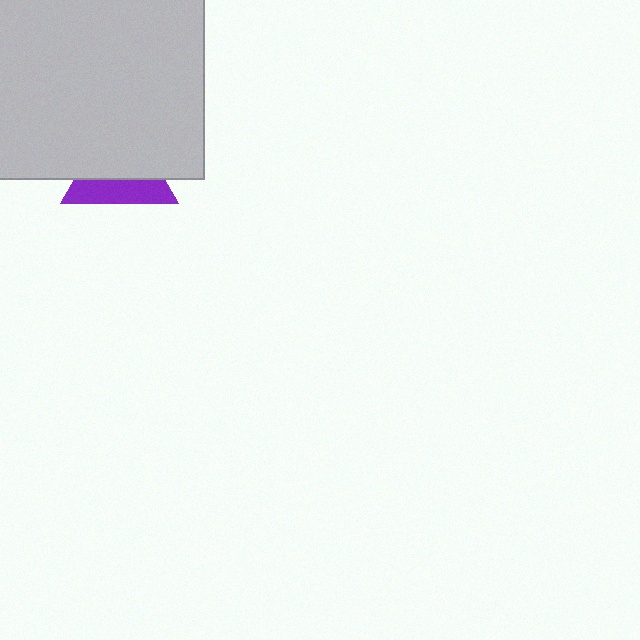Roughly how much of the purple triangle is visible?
A small part of it is visible (roughly 41%).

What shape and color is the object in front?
The object in front is a light gray square.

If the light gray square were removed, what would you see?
You would see the complete purple triangle.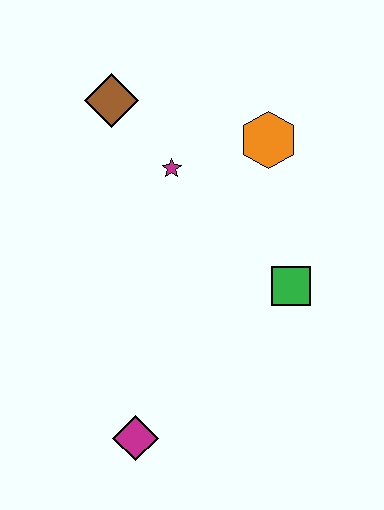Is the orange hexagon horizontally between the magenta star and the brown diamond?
No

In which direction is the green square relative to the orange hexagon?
The green square is below the orange hexagon.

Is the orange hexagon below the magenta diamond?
No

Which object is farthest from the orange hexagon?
The magenta diamond is farthest from the orange hexagon.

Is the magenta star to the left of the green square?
Yes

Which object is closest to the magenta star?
The brown diamond is closest to the magenta star.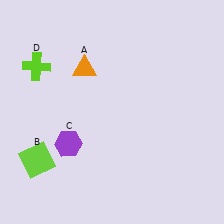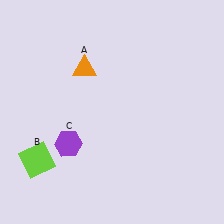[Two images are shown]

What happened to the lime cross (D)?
The lime cross (D) was removed in Image 2. It was in the top-left area of Image 1.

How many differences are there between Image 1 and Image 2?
There is 1 difference between the two images.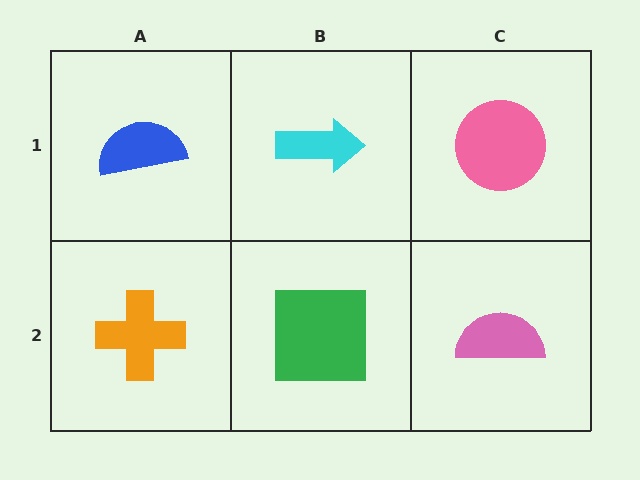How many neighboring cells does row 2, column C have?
2.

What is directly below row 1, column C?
A pink semicircle.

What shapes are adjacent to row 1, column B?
A green square (row 2, column B), a blue semicircle (row 1, column A), a pink circle (row 1, column C).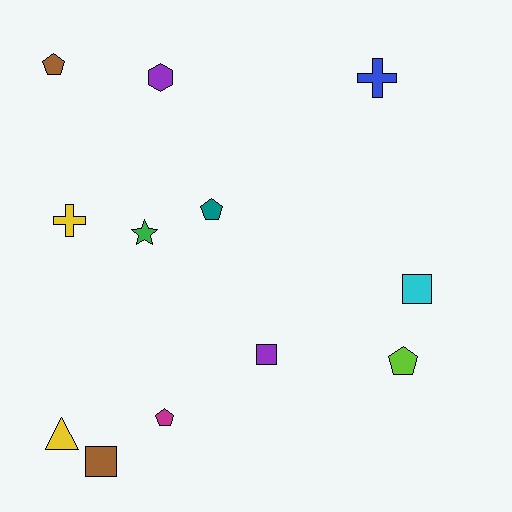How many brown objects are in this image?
There are 2 brown objects.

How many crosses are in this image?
There are 2 crosses.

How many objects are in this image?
There are 12 objects.